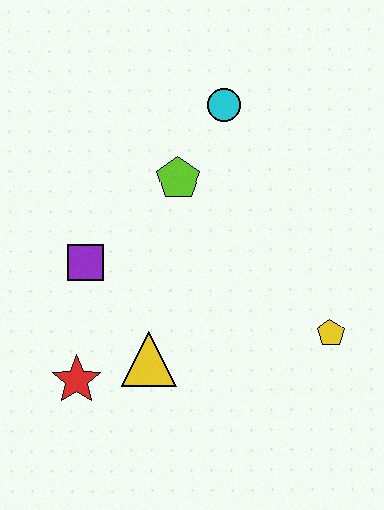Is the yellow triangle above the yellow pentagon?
No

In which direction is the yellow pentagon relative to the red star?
The yellow pentagon is to the right of the red star.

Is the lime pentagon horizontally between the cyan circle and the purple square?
Yes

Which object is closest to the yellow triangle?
The red star is closest to the yellow triangle.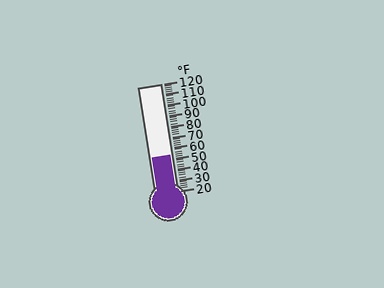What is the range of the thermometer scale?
The thermometer scale ranges from 20°F to 120°F.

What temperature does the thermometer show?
The thermometer shows approximately 54°F.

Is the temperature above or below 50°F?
The temperature is above 50°F.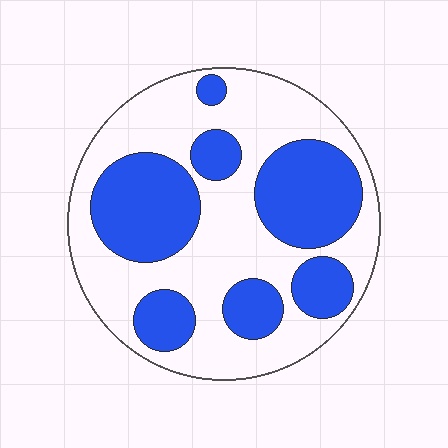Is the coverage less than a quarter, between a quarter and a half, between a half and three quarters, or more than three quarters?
Between a quarter and a half.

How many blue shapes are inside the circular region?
7.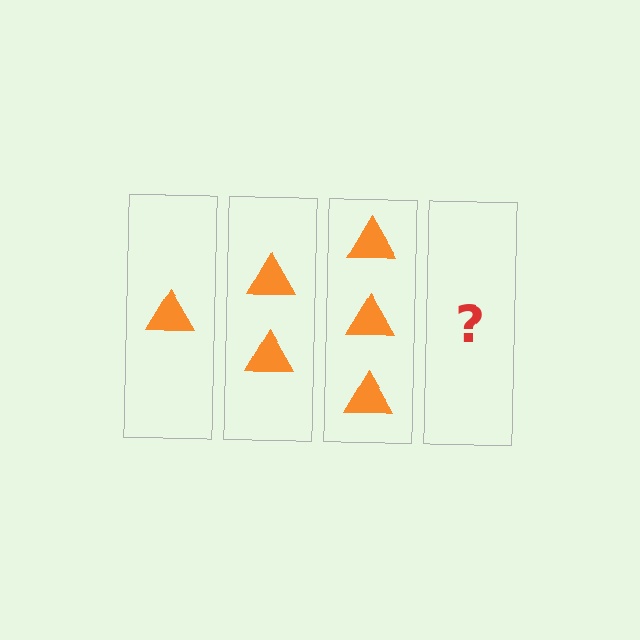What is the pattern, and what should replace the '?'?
The pattern is that each step adds one more triangle. The '?' should be 4 triangles.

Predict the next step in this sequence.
The next step is 4 triangles.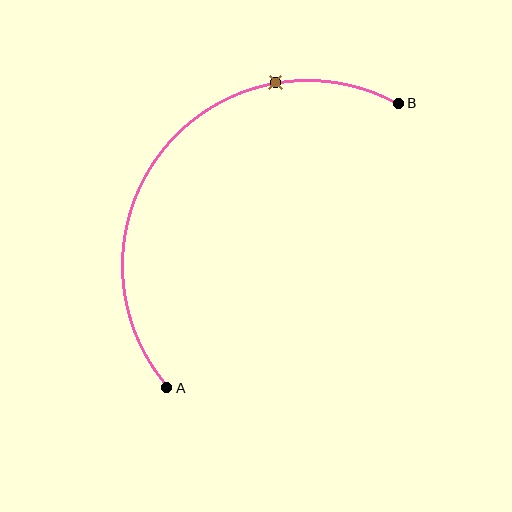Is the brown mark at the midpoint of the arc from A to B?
No. The brown mark lies on the arc but is closer to endpoint B. The arc midpoint would be at the point on the curve equidistant along the arc from both A and B.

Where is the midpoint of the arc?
The arc midpoint is the point on the curve farthest from the straight line joining A and B. It sits above and to the left of that line.